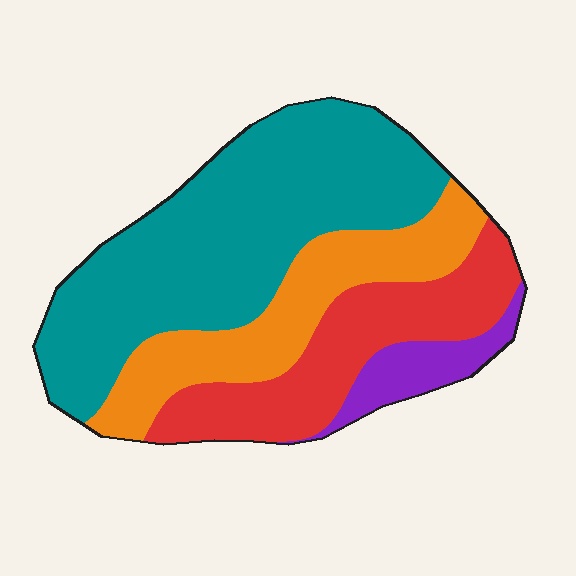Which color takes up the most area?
Teal, at roughly 50%.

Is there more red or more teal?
Teal.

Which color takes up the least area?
Purple, at roughly 5%.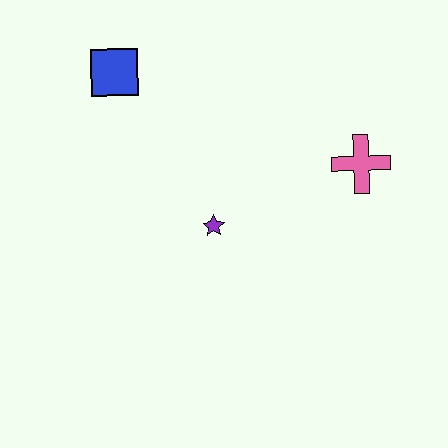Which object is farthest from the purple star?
The blue square is farthest from the purple star.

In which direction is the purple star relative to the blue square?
The purple star is below the blue square.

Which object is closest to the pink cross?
The purple star is closest to the pink cross.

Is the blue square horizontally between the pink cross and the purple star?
No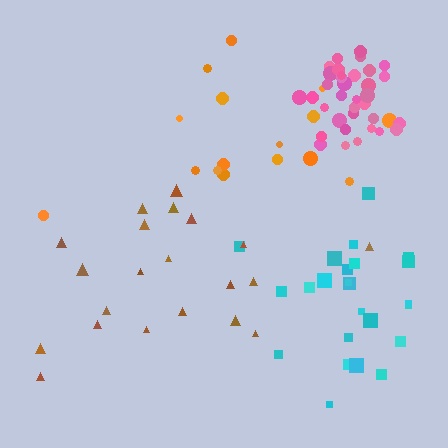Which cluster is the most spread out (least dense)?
Orange.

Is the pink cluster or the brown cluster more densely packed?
Pink.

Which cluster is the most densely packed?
Pink.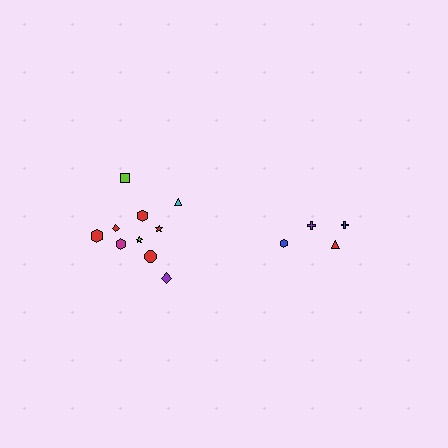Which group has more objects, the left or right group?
The left group.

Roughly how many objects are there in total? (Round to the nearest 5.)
Roughly 15 objects in total.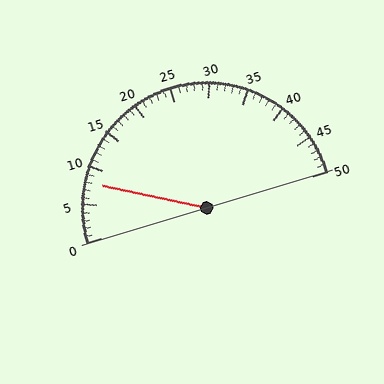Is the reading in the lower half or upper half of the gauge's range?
The reading is in the lower half of the range (0 to 50).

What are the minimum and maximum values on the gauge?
The gauge ranges from 0 to 50.